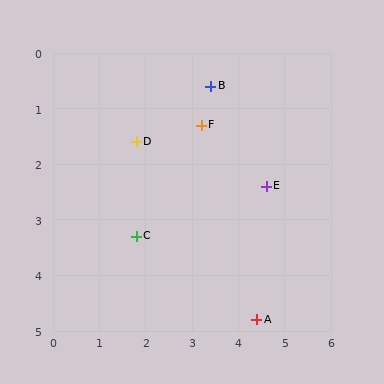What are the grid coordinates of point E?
Point E is at approximately (4.6, 2.4).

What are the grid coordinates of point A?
Point A is at approximately (4.4, 4.8).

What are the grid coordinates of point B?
Point B is at approximately (3.4, 0.6).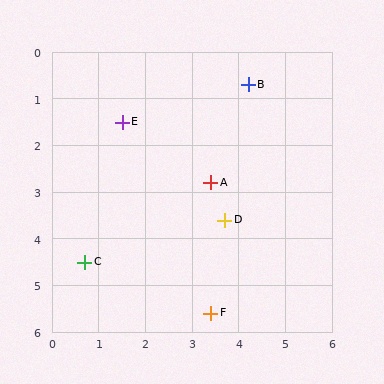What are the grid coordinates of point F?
Point F is at approximately (3.4, 5.6).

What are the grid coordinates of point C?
Point C is at approximately (0.7, 4.5).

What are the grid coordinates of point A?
Point A is at approximately (3.4, 2.8).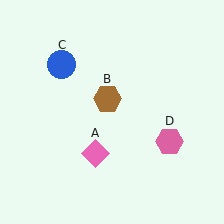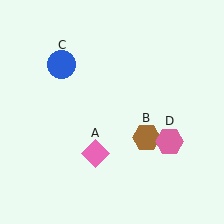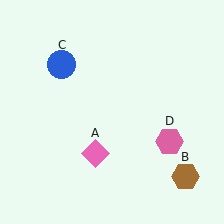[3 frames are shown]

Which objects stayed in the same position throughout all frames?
Pink diamond (object A) and blue circle (object C) and pink hexagon (object D) remained stationary.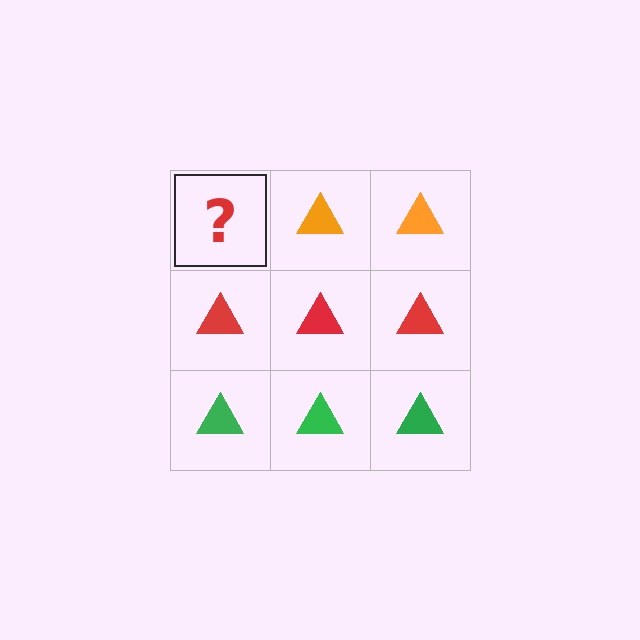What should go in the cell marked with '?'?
The missing cell should contain an orange triangle.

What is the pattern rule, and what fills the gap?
The rule is that each row has a consistent color. The gap should be filled with an orange triangle.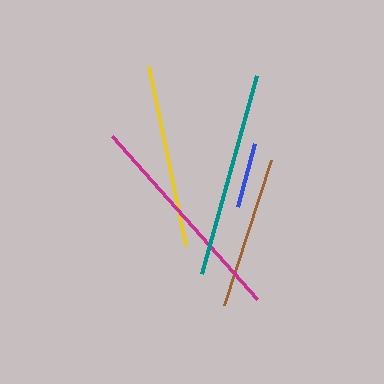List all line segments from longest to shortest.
From longest to shortest: magenta, teal, yellow, brown, blue.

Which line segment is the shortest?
The blue line is the shortest at approximately 65 pixels.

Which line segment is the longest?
The magenta line is the longest at approximately 218 pixels.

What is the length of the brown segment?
The brown segment is approximately 152 pixels long.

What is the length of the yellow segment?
The yellow segment is approximately 183 pixels long.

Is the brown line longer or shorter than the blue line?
The brown line is longer than the blue line.